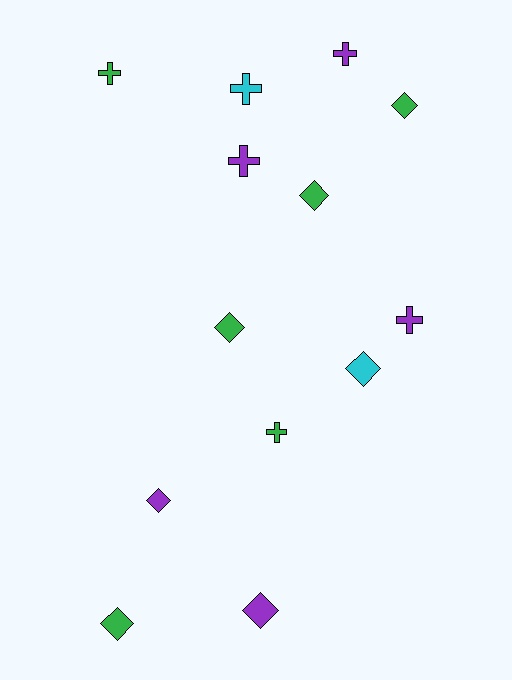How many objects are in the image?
There are 13 objects.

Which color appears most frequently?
Green, with 6 objects.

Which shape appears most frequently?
Diamond, with 7 objects.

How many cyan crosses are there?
There is 1 cyan cross.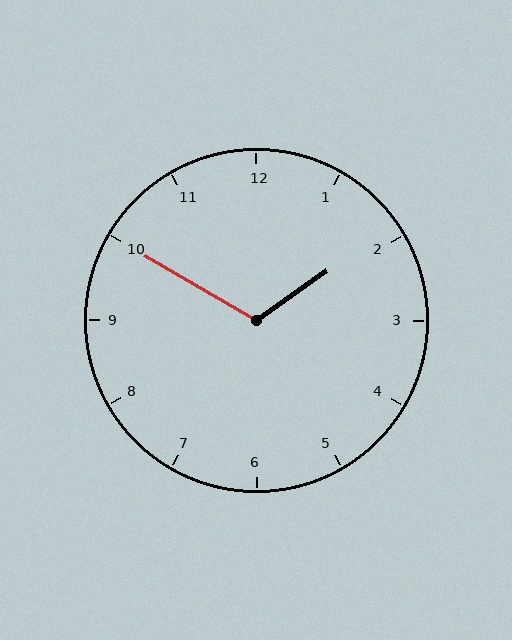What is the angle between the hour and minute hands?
Approximately 115 degrees.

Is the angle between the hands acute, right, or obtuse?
It is obtuse.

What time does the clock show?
1:50.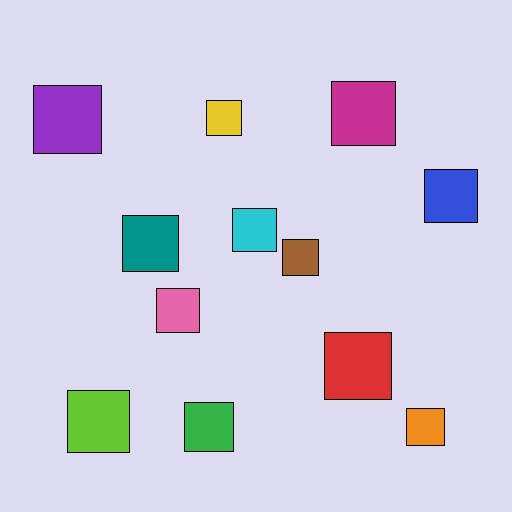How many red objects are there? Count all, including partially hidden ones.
There is 1 red object.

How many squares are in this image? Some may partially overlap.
There are 12 squares.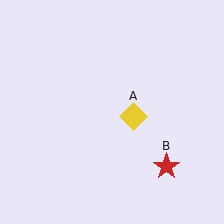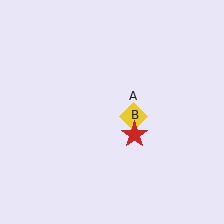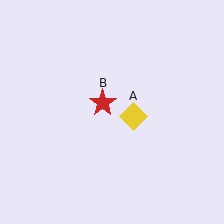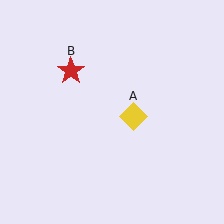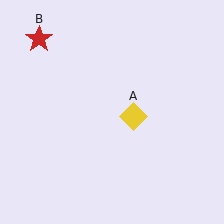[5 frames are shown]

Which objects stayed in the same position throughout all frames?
Yellow diamond (object A) remained stationary.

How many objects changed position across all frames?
1 object changed position: red star (object B).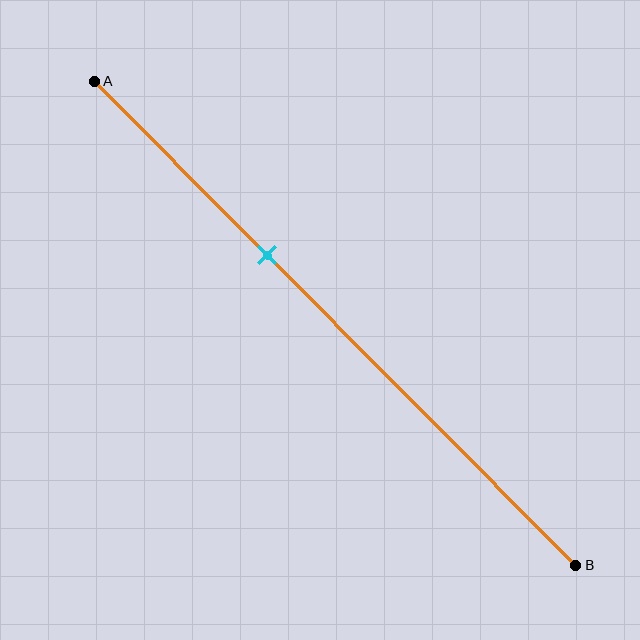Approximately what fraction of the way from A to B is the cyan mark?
The cyan mark is approximately 35% of the way from A to B.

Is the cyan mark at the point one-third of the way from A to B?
Yes, the mark is approximately at the one-third point.